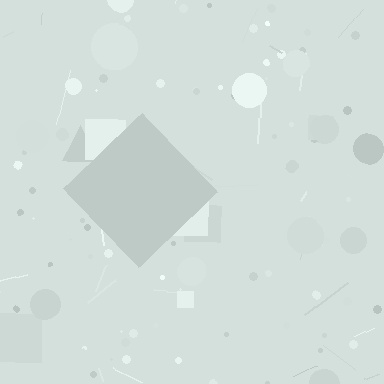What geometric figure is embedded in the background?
A diamond is embedded in the background.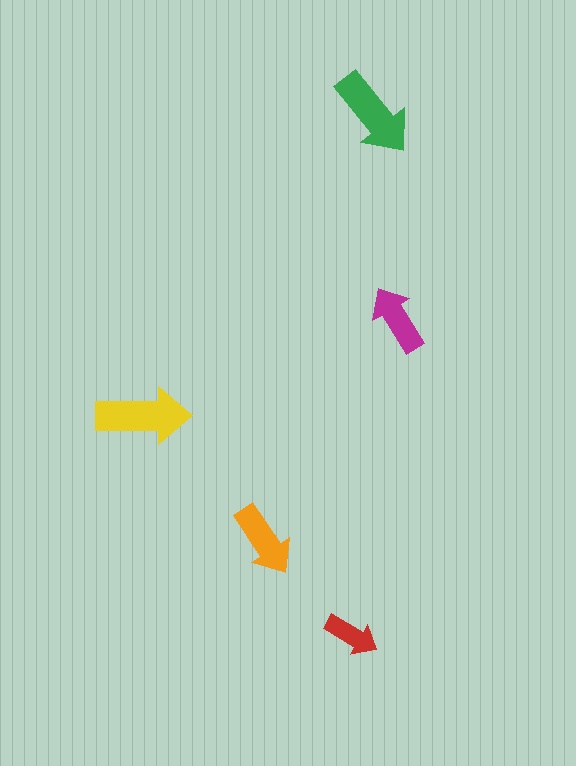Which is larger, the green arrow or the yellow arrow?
The yellow one.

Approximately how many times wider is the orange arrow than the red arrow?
About 1.5 times wider.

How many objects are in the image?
There are 5 objects in the image.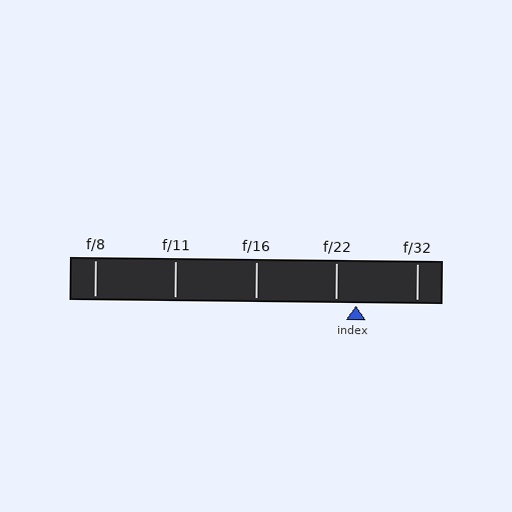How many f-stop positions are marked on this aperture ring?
There are 5 f-stop positions marked.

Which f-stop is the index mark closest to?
The index mark is closest to f/22.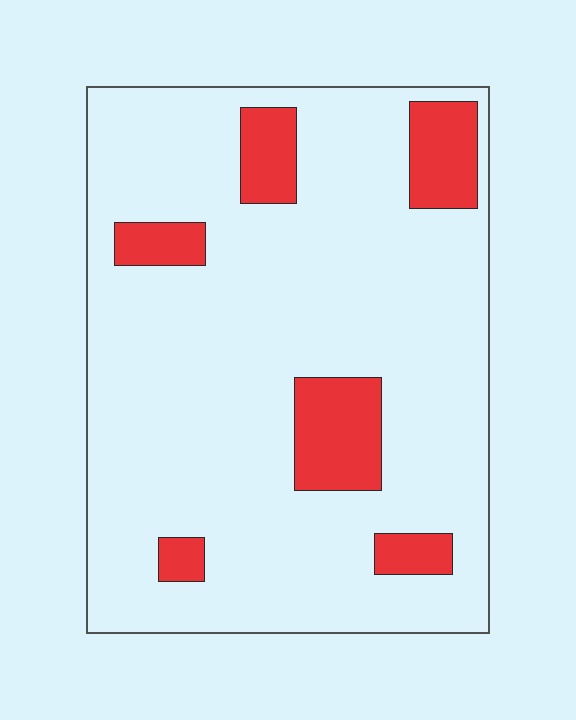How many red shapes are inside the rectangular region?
6.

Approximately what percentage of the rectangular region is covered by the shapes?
Approximately 15%.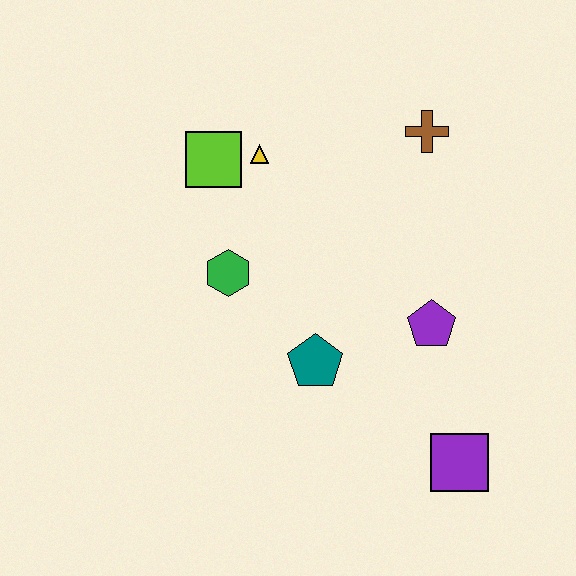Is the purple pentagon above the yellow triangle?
No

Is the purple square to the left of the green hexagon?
No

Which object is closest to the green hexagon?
The lime square is closest to the green hexagon.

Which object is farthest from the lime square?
The purple square is farthest from the lime square.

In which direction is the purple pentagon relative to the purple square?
The purple pentagon is above the purple square.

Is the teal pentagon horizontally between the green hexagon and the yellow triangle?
No